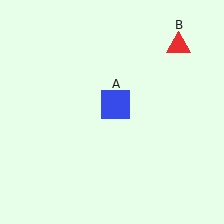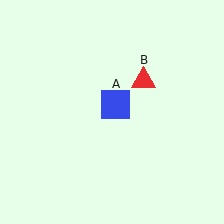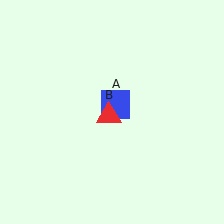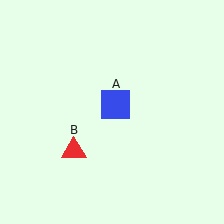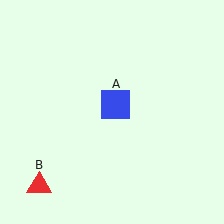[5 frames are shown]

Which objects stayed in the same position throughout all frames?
Blue square (object A) remained stationary.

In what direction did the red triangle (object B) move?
The red triangle (object B) moved down and to the left.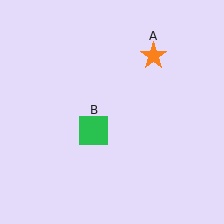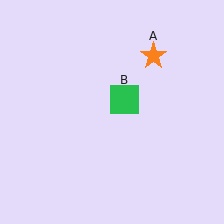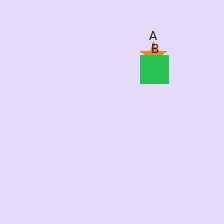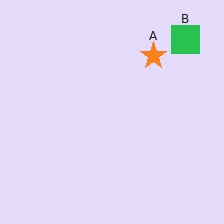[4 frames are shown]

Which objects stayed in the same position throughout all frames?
Orange star (object A) remained stationary.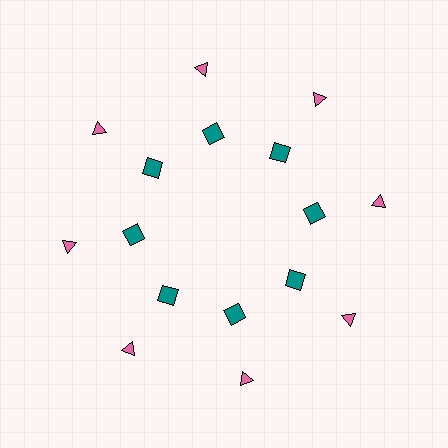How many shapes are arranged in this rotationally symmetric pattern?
There are 24 shapes, arranged in 8 groups of 3.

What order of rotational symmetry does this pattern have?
This pattern has 8-fold rotational symmetry.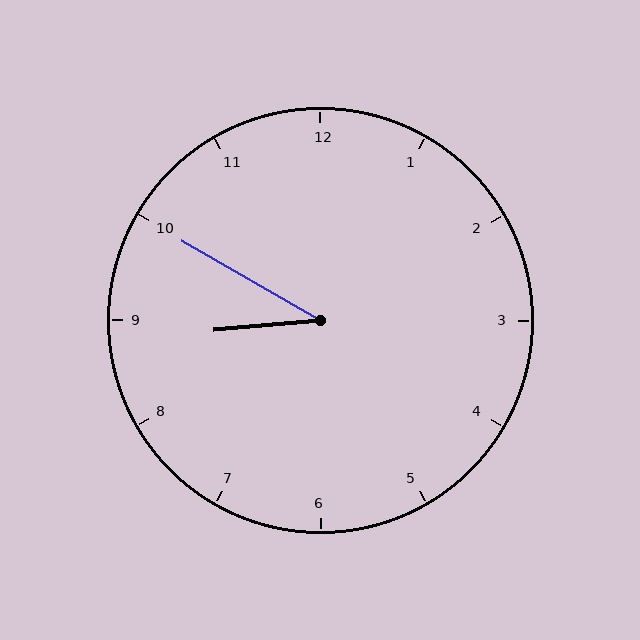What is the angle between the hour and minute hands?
Approximately 35 degrees.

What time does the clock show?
8:50.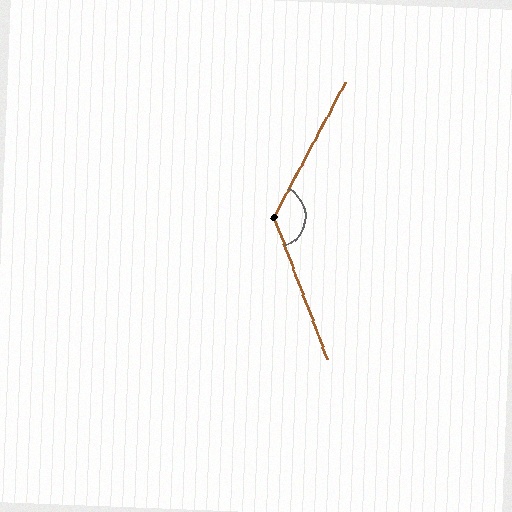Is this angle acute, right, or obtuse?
It is obtuse.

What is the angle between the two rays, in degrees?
Approximately 132 degrees.